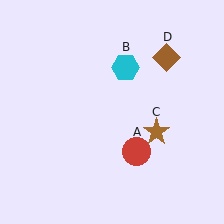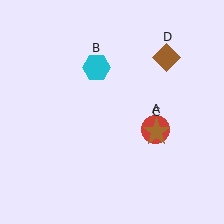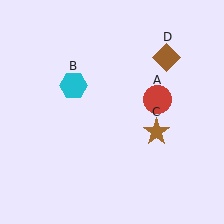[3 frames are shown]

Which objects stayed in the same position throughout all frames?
Brown star (object C) and brown diamond (object D) remained stationary.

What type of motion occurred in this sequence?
The red circle (object A), cyan hexagon (object B) rotated counterclockwise around the center of the scene.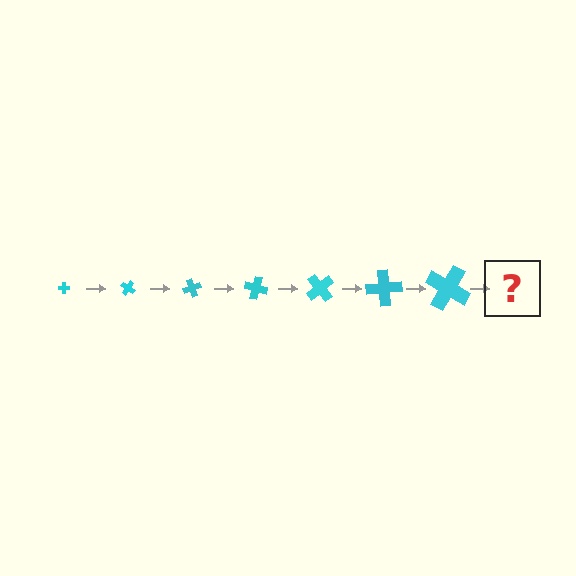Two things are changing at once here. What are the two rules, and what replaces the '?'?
The two rules are that the cross grows larger each step and it rotates 35 degrees each step. The '?' should be a cross, larger than the previous one and rotated 245 degrees from the start.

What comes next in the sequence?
The next element should be a cross, larger than the previous one and rotated 245 degrees from the start.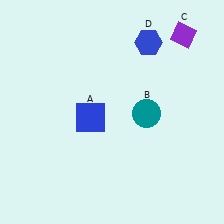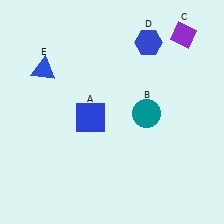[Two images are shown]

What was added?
A blue triangle (E) was added in Image 2.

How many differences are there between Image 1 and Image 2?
There is 1 difference between the two images.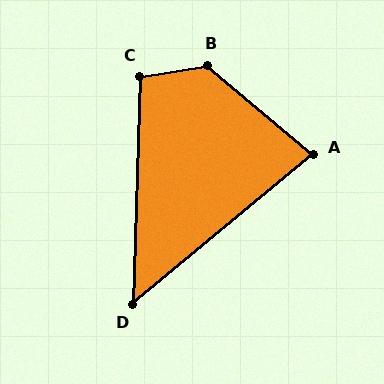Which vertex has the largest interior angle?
B, at approximately 131 degrees.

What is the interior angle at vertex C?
Approximately 100 degrees (obtuse).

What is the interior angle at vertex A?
Approximately 80 degrees (acute).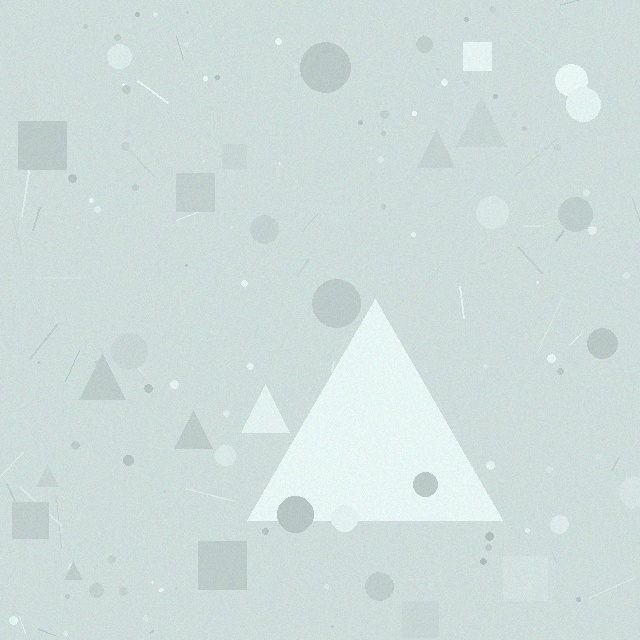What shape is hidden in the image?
A triangle is hidden in the image.